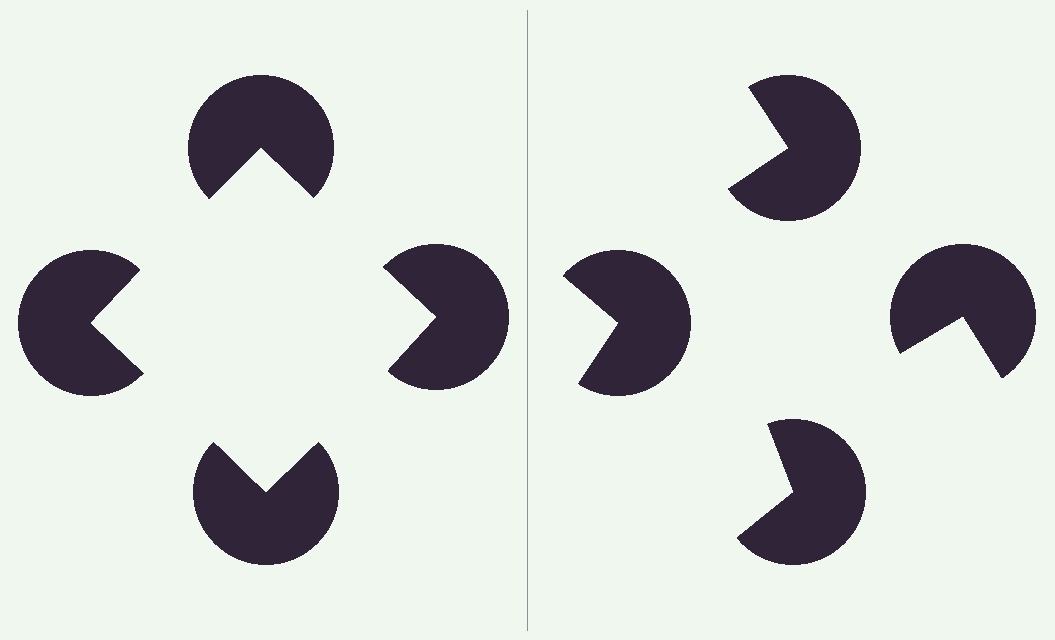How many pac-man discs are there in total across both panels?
8 — 4 on each side.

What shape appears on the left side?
An illusory square.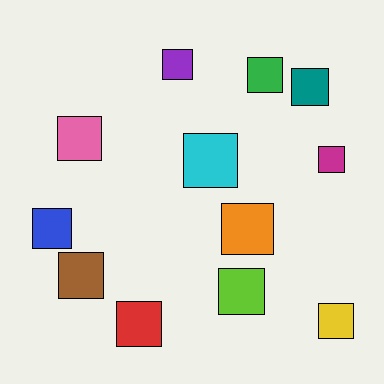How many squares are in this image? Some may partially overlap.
There are 12 squares.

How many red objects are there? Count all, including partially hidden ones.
There is 1 red object.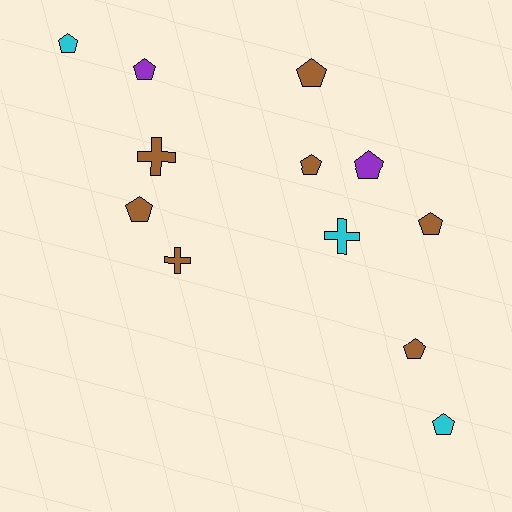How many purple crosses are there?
There are no purple crosses.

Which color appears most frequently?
Brown, with 7 objects.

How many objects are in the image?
There are 12 objects.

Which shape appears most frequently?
Pentagon, with 9 objects.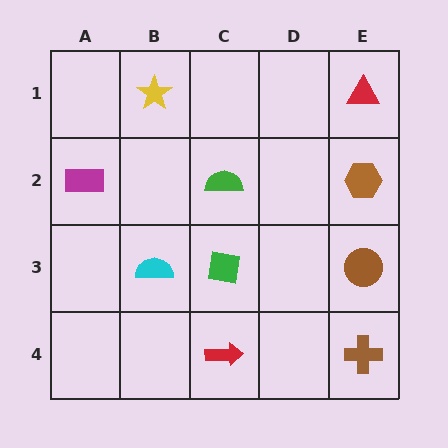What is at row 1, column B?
A yellow star.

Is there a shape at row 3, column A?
No, that cell is empty.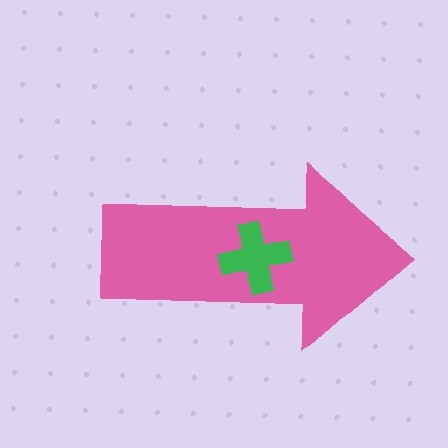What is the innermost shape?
The green cross.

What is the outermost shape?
The pink arrow.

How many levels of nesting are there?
2.